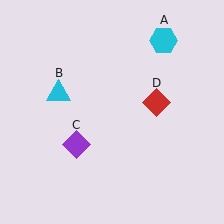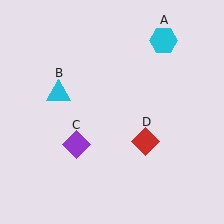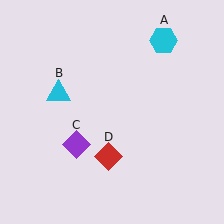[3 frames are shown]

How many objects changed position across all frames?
1 object changed position: red diamond (object D).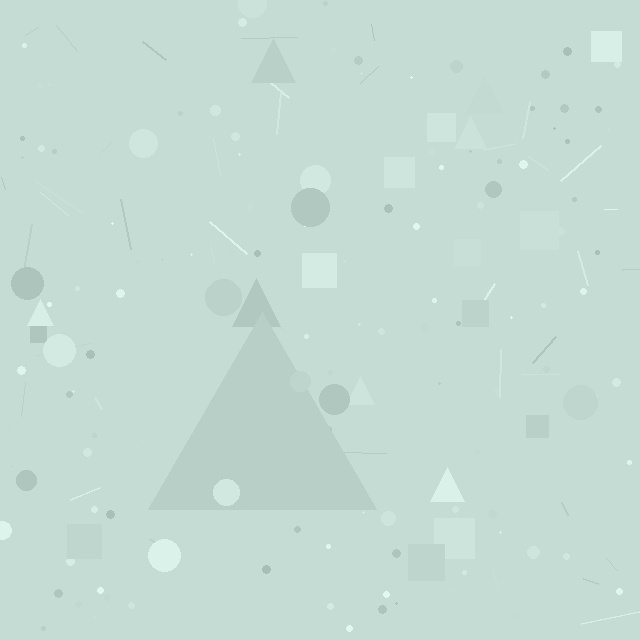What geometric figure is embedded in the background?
A triangle is embedded in the background.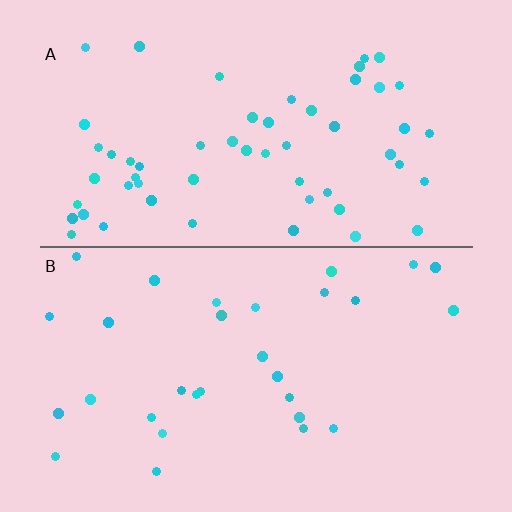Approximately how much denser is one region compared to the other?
Approximately 1.9× — region A over region B.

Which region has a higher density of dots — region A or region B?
A (the top).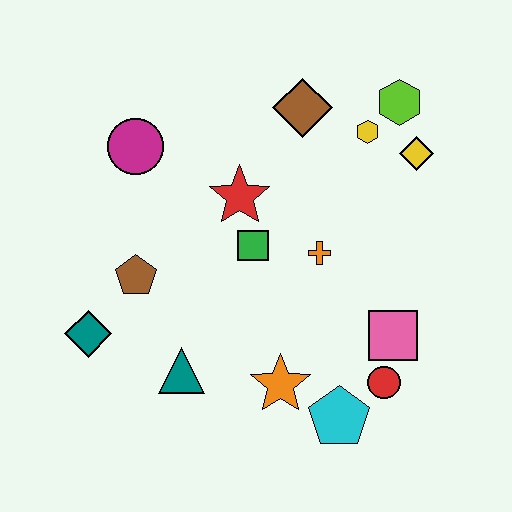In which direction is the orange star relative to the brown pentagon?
The orange star is to the right of the brown pentagon.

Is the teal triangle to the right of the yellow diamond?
No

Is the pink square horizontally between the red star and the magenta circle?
No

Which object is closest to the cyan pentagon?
The red circle is closest to the cyan pentagon.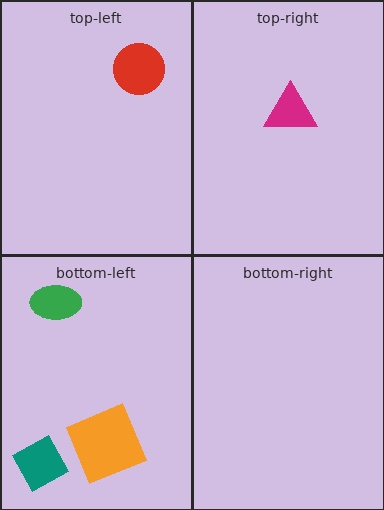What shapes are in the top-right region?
The magenta triangle.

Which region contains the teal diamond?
The bottom-left region.